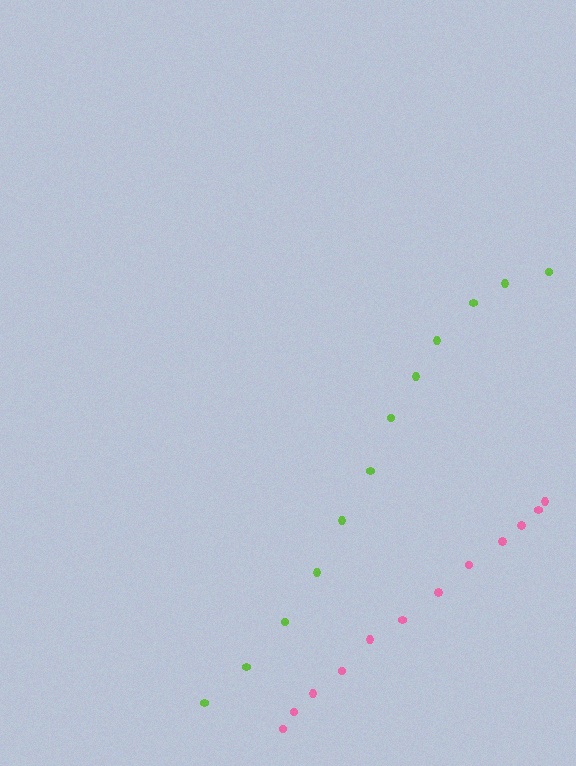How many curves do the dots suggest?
There are 2 distinct paths.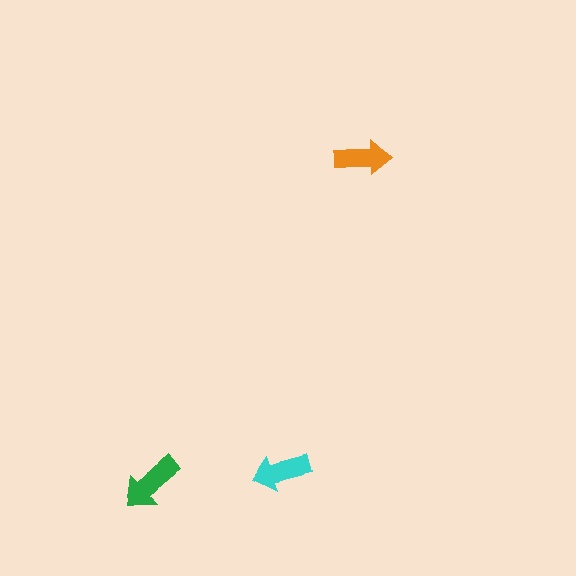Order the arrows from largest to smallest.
the green one, the cyan one, the orange one.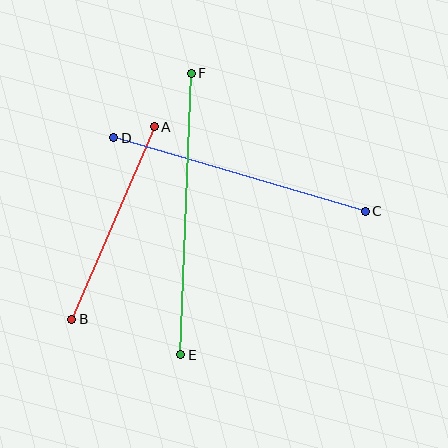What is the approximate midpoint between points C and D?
The midpoint is at approximately (239, 175) pixels.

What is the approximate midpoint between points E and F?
The midpoint is at approximately (186, 214) pixels.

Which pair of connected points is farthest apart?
Points E and F are farthest apart.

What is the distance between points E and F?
The distance is approximately 282 pixels.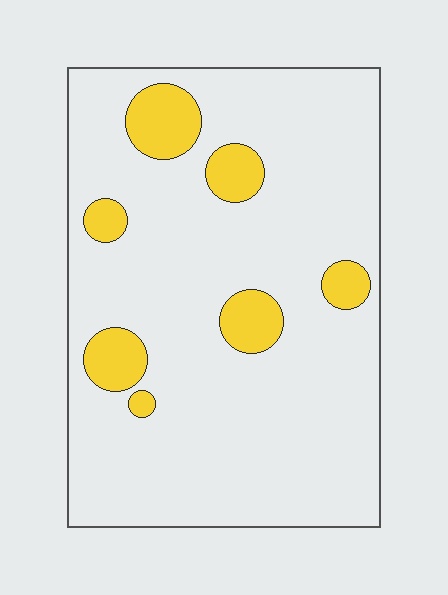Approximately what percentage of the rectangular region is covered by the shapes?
Approximately 15%.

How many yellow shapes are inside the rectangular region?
7.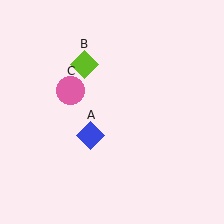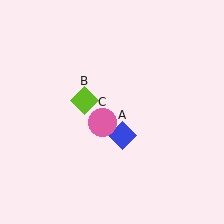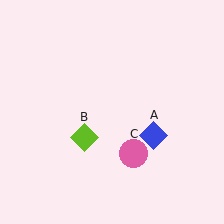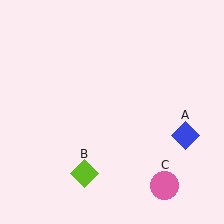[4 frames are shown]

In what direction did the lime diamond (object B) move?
The lime diamond (object B) moved down.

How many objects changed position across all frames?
3 objects changed position: blue diamond (object A), lime diamond (object B), pink circle (object C).